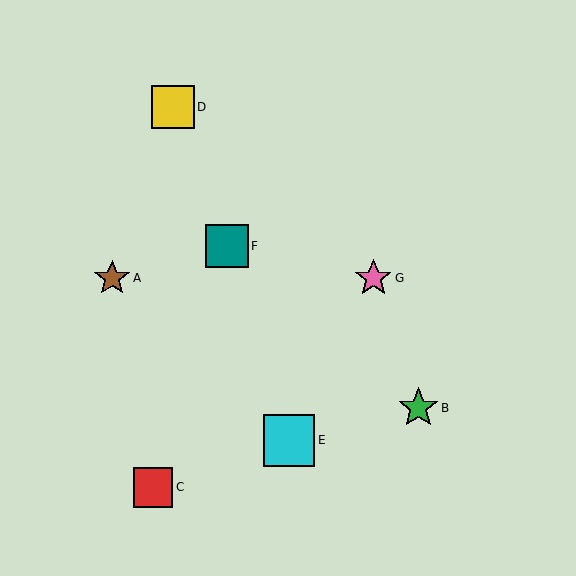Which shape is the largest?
The cyan square (labeled E) is the largest.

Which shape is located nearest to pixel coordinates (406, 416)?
The green star (labeled B) at (418, 408) is nearest to that location.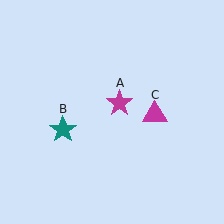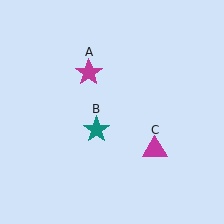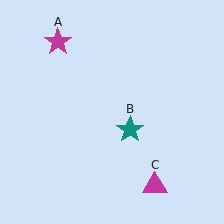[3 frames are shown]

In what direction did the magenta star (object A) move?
The magenta star (object A) moved up and to the left.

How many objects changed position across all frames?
3 objects changed position: magenta star (object A), teal star (object B), magenta triangle (object C).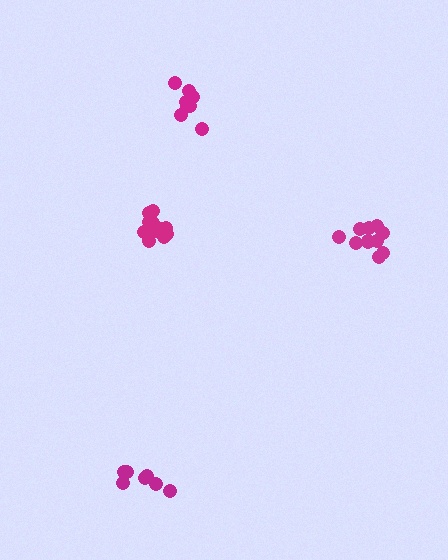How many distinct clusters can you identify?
There are 4 distinct clusters.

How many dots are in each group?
Group 1: 13 dots, Group 2: 10 dots, Group 3: 7 dots, Group 4: 8 dots (38 total).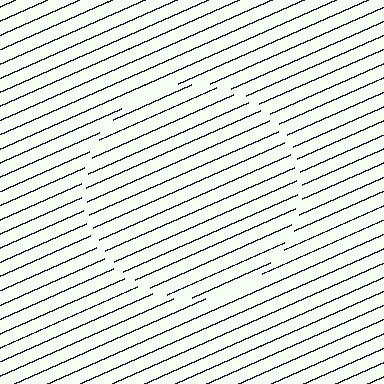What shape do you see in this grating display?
An illusory circle. The interior of the shape contains the same grating, shifted by half a period — the contour is defined by the phase discontinuity where line-ends from the inner and outer gratings abut.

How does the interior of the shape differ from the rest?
The interior of the shape contains the same grating, shifted by half a period — the contour is defined by the phase discontinuity where line-ends from the inner and outer gratings abut.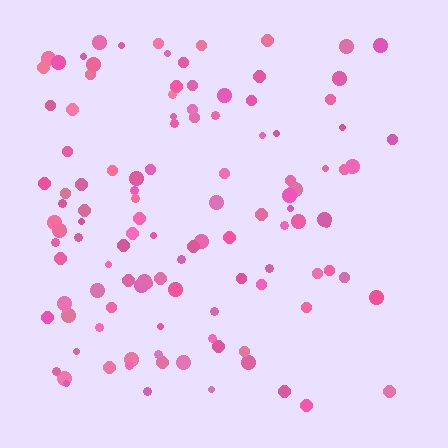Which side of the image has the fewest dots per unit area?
The right.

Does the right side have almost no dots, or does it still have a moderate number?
Still a moderate number, just noticeably fewer than the left.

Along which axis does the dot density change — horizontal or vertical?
Horizontal.